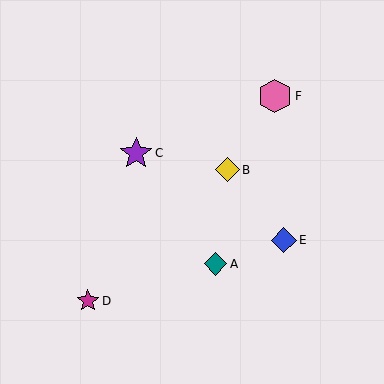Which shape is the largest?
The pink hexagon (labeled F) is the largest.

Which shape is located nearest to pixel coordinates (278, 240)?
The blue diamond (labeled E) at (284, 240) is nearest to that location.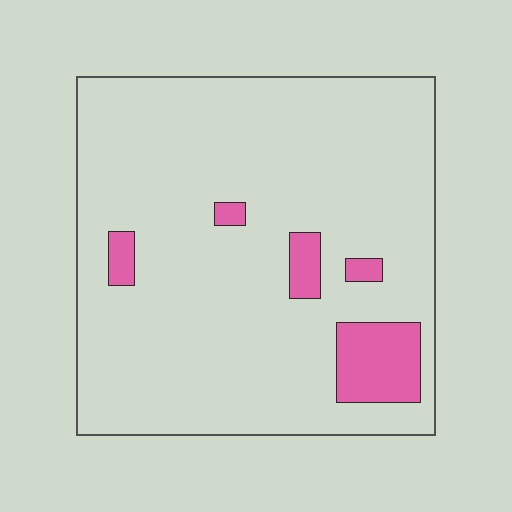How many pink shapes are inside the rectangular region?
5.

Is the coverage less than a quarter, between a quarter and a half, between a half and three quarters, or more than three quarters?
Less than a quarter.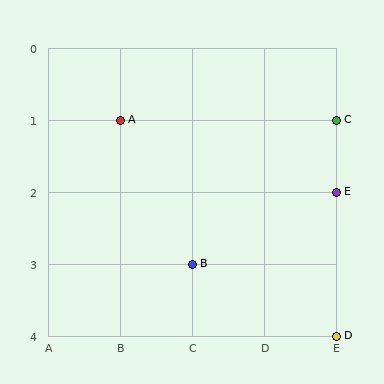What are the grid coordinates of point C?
Point C is at grid coordinates (E, 1).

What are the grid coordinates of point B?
Point B is at grid coordinates (C, 3).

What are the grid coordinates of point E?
Point E is at grid coordinates (E, 2).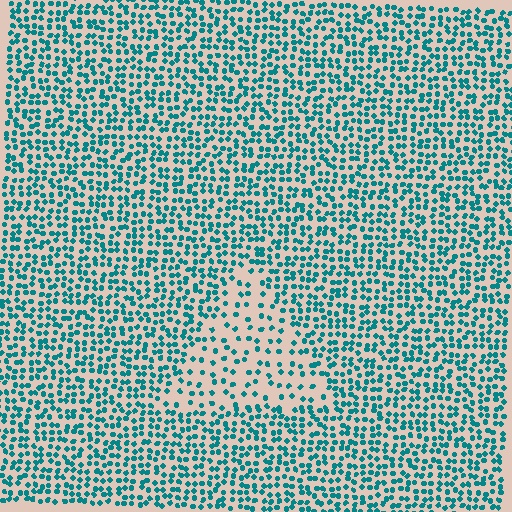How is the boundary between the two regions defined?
The boundary is defined by a change in element density (approximately 2.1x ratio). All elements are the same color, size, and shape.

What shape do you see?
I see a triangle.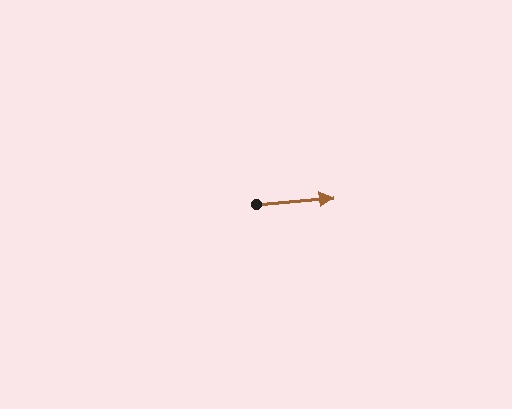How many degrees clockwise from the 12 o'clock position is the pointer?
Approximately 85 degrees.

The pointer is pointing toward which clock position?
Roughly 3 o'clock.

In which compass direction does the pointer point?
East.